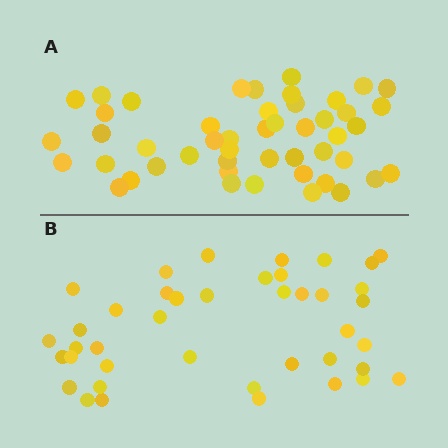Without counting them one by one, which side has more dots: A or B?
Region A (the top region) has more dots.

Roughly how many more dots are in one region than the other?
Region A has roughly 8 or so more dots than region B.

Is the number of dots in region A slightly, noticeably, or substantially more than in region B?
Region A has only slightly more — the two regions are fairly close. The ratio is roughly 1.2 to 1.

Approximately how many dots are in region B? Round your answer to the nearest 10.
About 40 dots. (The exact count is 41, which rounds to 40.)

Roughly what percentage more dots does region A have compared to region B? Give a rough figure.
About 15% more.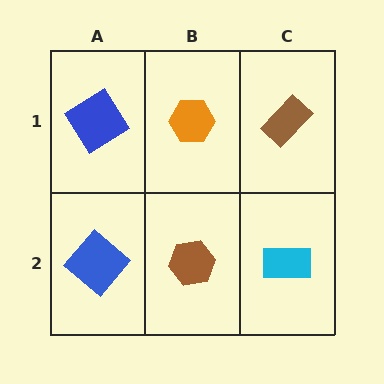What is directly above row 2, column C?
A brown rectangle.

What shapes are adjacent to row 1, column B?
A brown hexagon (row 2, column B), a blue diamond (row 1, column A), a brown rectangle (row 1, column C).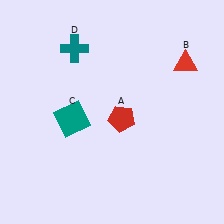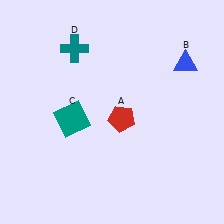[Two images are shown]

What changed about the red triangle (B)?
In Image 1, B is red. In Image 2, it changed to blue.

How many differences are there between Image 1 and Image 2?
There is 1 difference between the two images.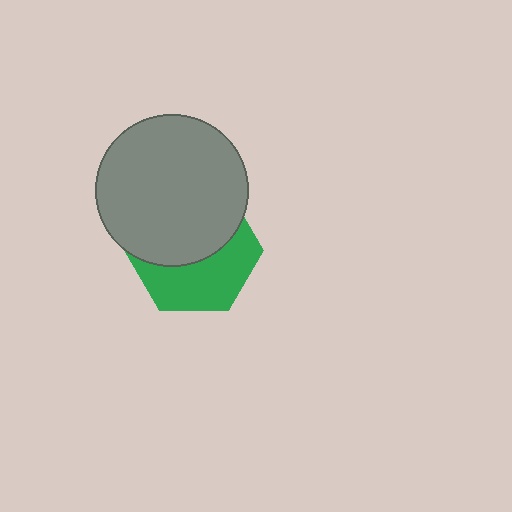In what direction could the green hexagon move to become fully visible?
The green hexagon could move down. That would shift it out from behind the gray circle entirely.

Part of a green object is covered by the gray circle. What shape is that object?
It is a hexagon.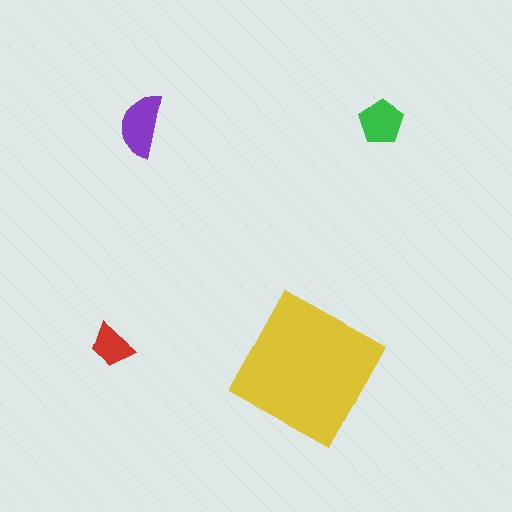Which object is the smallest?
The red trapezoid.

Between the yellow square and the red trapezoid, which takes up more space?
The yellow square.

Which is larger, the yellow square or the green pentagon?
The yellow square.